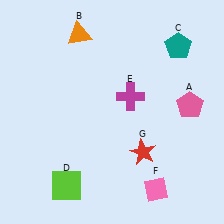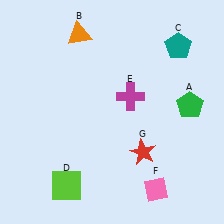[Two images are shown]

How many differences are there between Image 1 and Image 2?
There is 1 difference between the two images.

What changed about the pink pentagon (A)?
In Image 1, A is pink. In Image 2, it changed to green.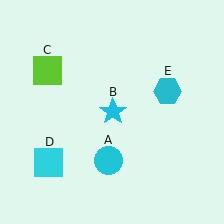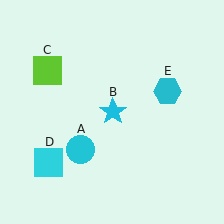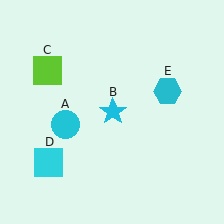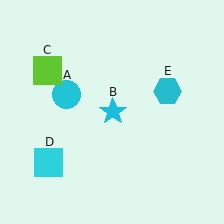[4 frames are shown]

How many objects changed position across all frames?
1 object changed position: cyan circle (object A).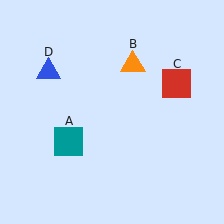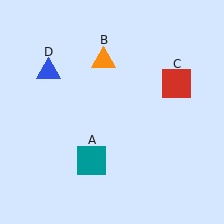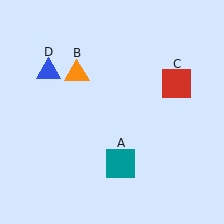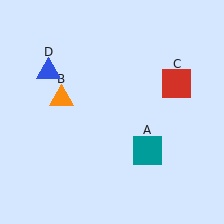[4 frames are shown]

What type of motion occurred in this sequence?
The teal square (object A), orange triangle (object B) rotated counterclockwise around the center of the scene.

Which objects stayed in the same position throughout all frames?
Red square (object C) and blue triangle (object D) remained stationary.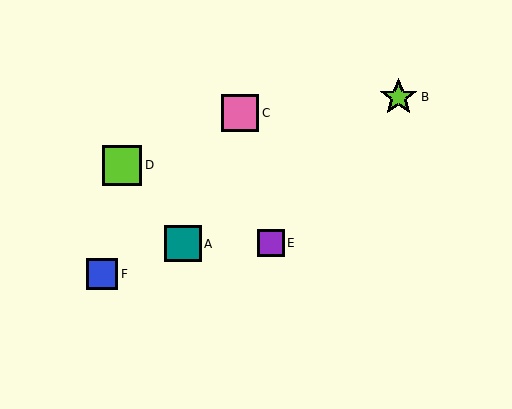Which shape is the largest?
The lime square (labeled D) is the largest.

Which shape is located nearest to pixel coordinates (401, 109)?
The lime star (labeled B) at (399, 97) is nearest to that location.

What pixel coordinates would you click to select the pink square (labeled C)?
Click at (240, 113) to select the pink square C.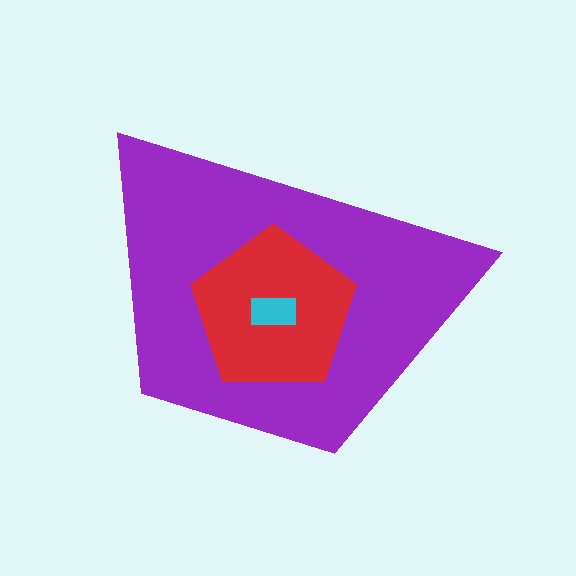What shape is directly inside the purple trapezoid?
The red pentagon.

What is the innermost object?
The cyan rectangle.